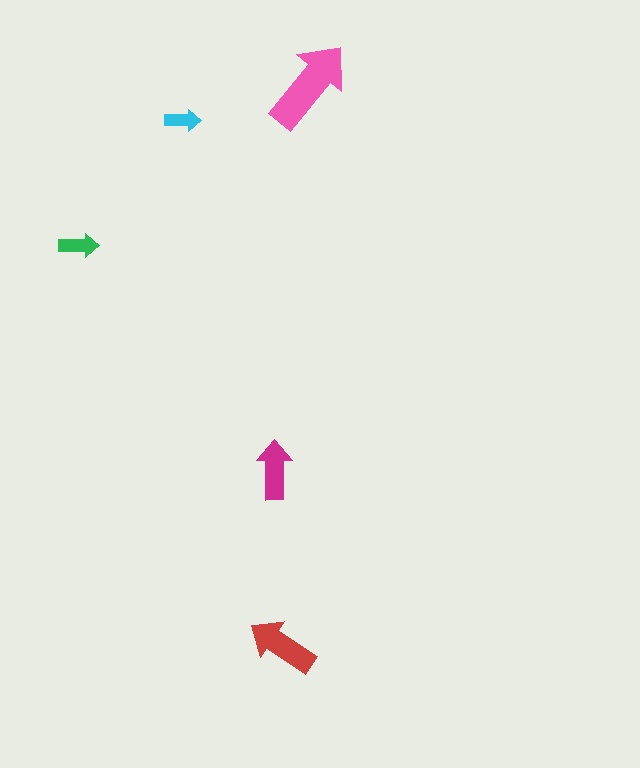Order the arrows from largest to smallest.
the pink one, the red one, the magenta one, the green one, the cyan one.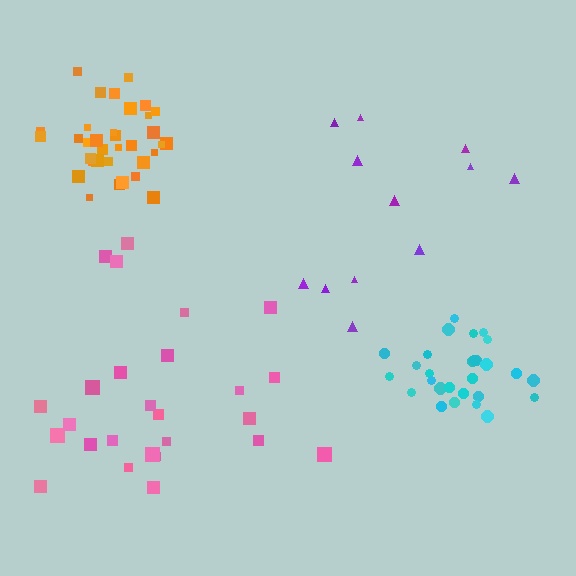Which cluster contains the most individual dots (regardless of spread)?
Orange (34).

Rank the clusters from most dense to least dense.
cyan, orange, pink, purple.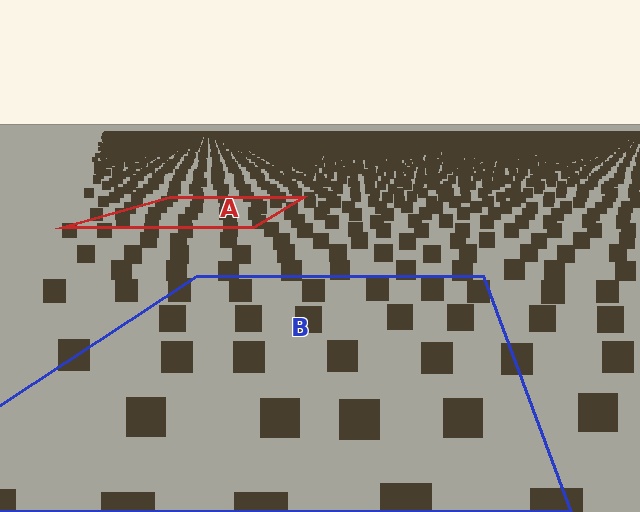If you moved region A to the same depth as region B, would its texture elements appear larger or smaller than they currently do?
They would appear larger. At a closer depth, the same texture elements are projected at a bigger on-screen size.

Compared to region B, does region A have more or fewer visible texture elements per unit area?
Region A has more texture elements per unit area — they are packed more densely because it is farther away.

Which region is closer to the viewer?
Region B is closer. The texture elements there are larger and more spread out.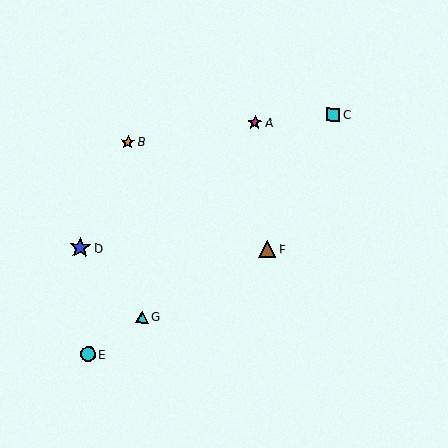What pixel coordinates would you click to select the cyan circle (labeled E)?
Click at (88, 354) to select the cyan circle E.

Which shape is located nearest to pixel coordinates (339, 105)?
The cyan square (labeled C) at (333, 114) is nearest to that location.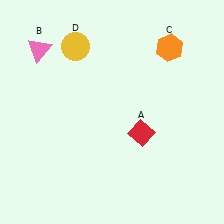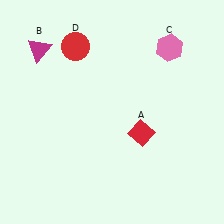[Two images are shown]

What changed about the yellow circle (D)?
In Image 1, D is yellow. In Image 2, it changed to red.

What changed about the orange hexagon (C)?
In Image 1, C is orange. In Image 2, it changed to pink.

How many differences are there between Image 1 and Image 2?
There are 3 differences between the two images.